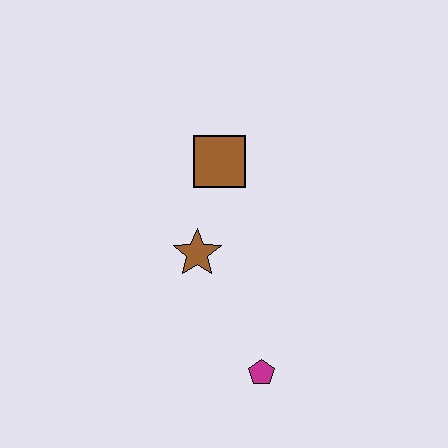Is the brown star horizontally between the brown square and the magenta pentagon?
No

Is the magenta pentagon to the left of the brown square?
No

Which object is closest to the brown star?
The brown square is closest to the brown star.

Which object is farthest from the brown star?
The magenta pentagon is farthest from the brown star.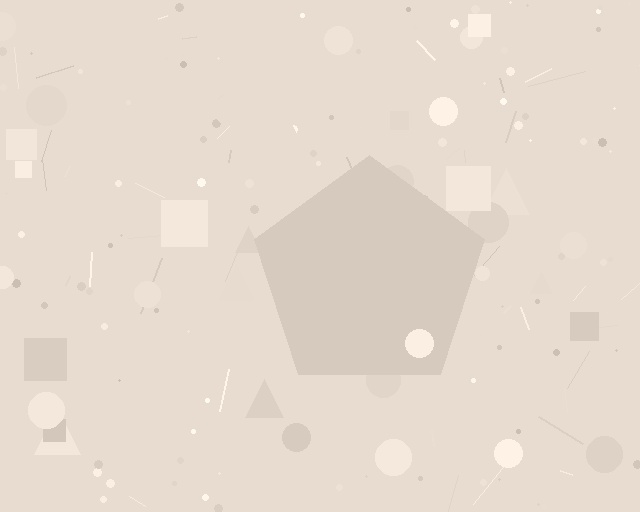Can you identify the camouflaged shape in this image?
The camouflaged shape is a pentagon.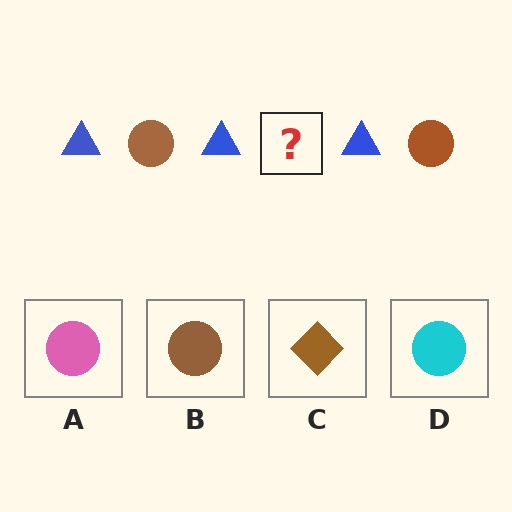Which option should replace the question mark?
Option B.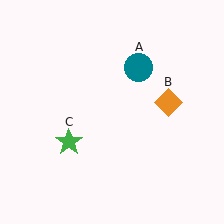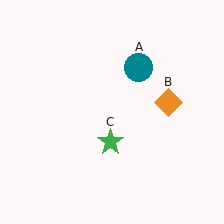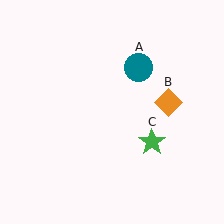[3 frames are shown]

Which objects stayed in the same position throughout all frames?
Teal circle (object A) and orange diamond (object B) remained stationary.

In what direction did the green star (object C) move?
The green star (object C) moved right.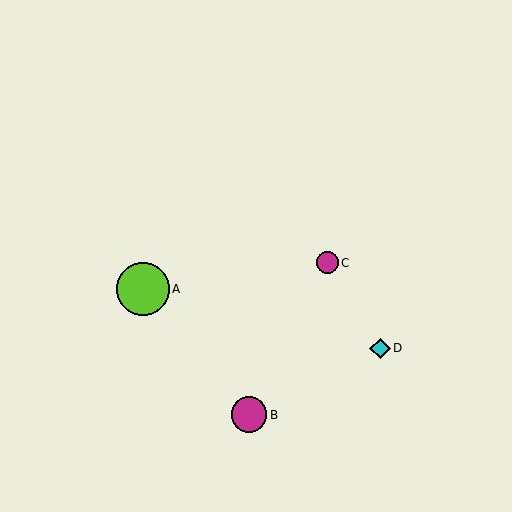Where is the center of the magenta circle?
The center of the magenta circle is at (249, 415).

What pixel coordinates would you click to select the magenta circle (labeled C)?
Click at (327, 263) to select the magenta circle C.